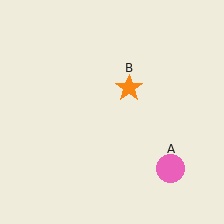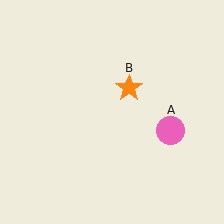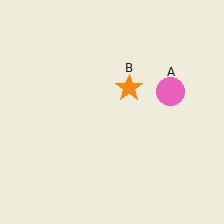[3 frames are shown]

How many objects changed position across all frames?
1 object changed position: pink circle (object A).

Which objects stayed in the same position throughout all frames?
Orange star (object B) remained stationary.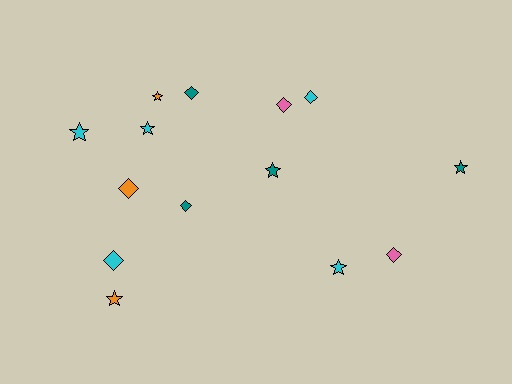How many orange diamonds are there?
There is 1 orange diamond.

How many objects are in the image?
There are 14 objects.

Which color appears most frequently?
Cyan, with 5 objects.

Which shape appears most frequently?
Diamond, with 7 objects.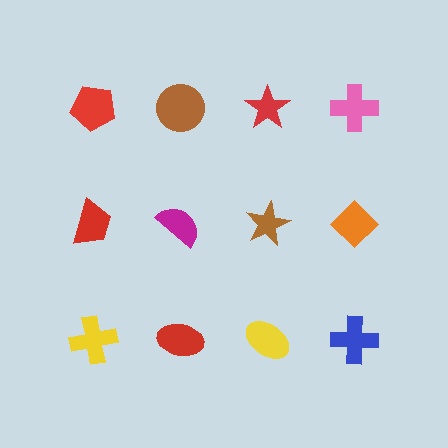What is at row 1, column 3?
A red star.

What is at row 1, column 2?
A brown circle.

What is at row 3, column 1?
A yellow cross.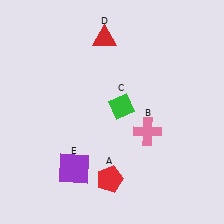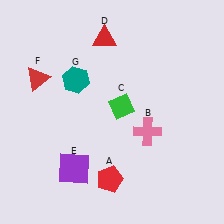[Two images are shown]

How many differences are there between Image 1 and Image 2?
There are 2 differences between the two images.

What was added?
A red triangle (F), a teal hexagon (G) were added in Image 2.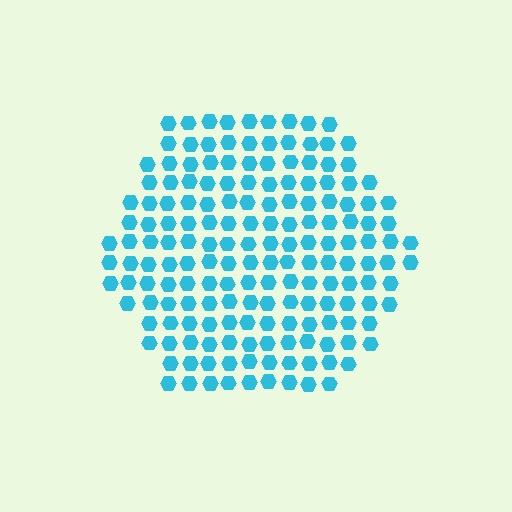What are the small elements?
The small elements are hexagons.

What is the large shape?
The large shape is a hexagon.